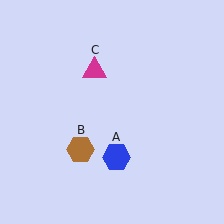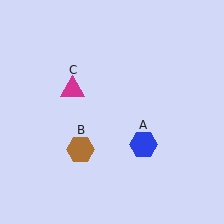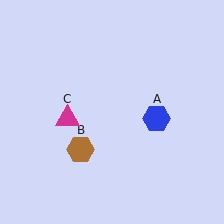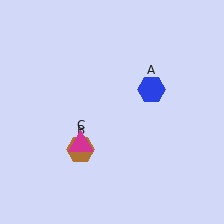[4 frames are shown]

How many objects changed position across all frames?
2 objects changed position: blue hexagon (object A), magenta triangle (object C).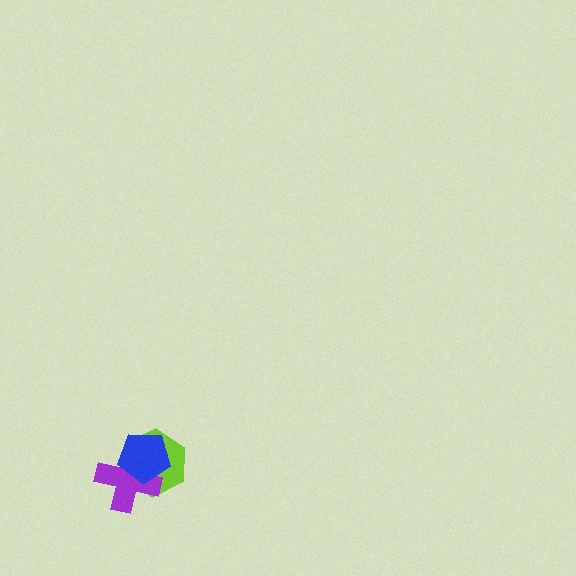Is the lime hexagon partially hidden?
Yes, it is partially covered by another shape.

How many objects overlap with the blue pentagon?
2 objects overlap with the blue pentagon.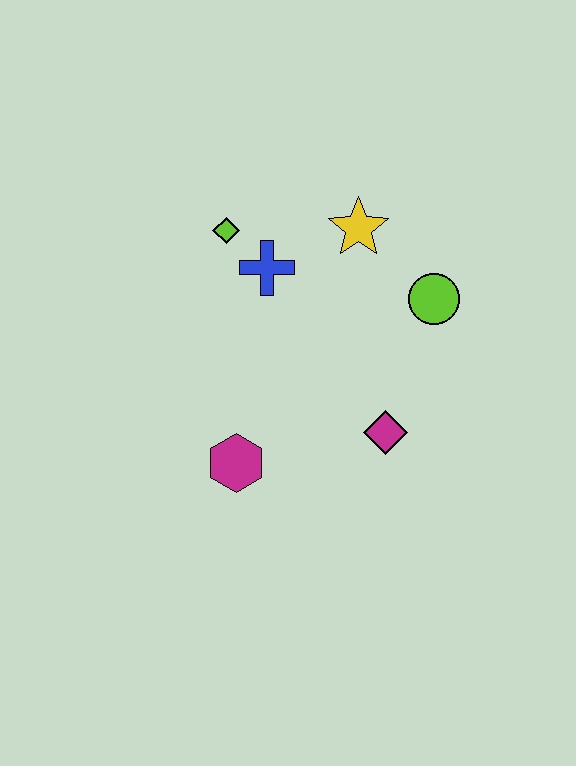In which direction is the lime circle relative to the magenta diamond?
The lime circle is above the magenta diamond.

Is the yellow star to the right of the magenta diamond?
No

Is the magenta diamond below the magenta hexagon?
No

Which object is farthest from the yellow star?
The magenta hexagon is farthest from the yellow star.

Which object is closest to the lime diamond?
The blue cross is closest to the lime diamond.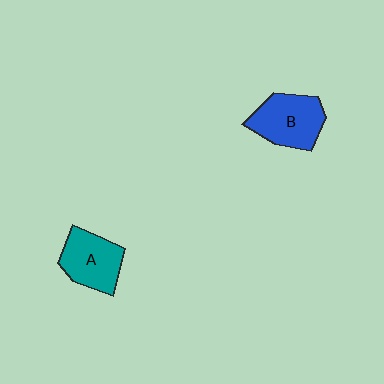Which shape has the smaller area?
Shape A (teal).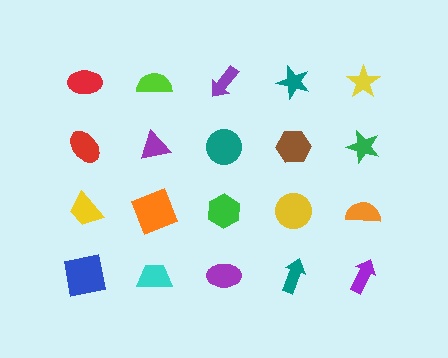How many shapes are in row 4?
5 shapes.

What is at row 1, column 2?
A lime semicircle.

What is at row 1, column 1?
A red ellipse.